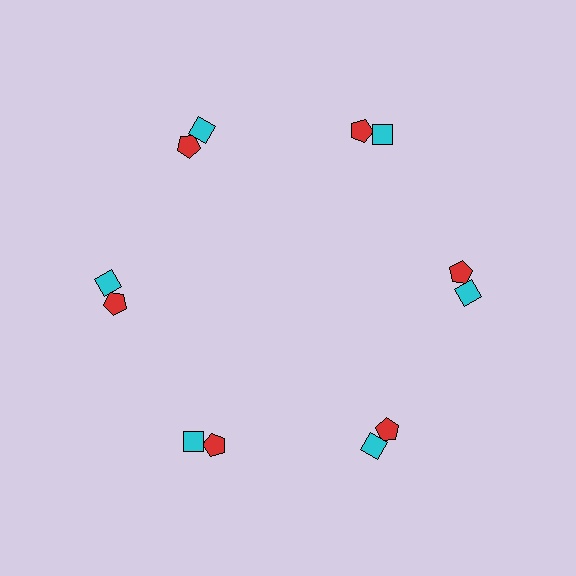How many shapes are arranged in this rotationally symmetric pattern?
There are 12 shapes, arranged in 6 groups of 2.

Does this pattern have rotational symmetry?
Yes, this pattern has 6-fold rotational symmetry. It looks the same after rotating 60 degrees around the center.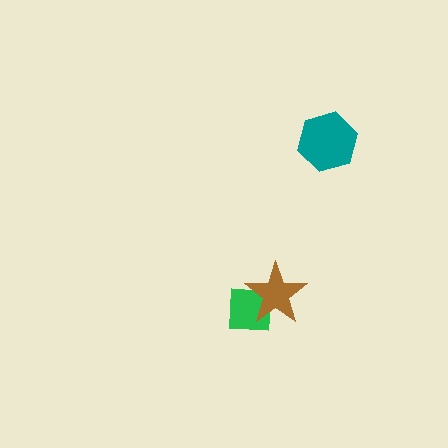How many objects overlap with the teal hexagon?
0 objects overlap with the teal hexagon.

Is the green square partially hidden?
Yes, it is partially covered by another shape.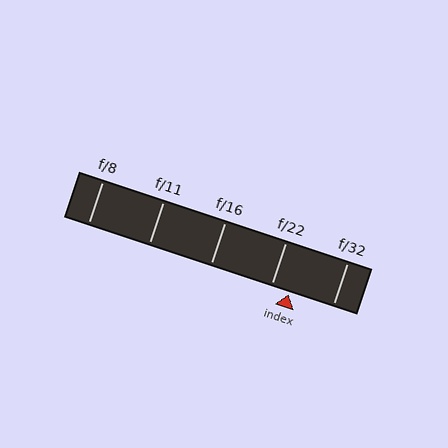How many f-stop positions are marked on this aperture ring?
There are 5 f-stop positions marked.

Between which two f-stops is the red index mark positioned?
The index mark is between f/22 and f/32.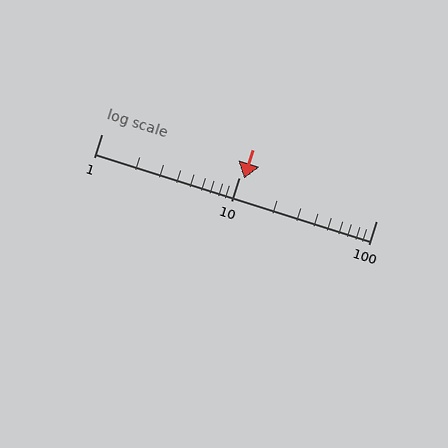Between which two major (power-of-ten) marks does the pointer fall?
The pointer is between 10 and 100.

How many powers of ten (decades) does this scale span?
The scale spans 2 decades, from 1 to 100.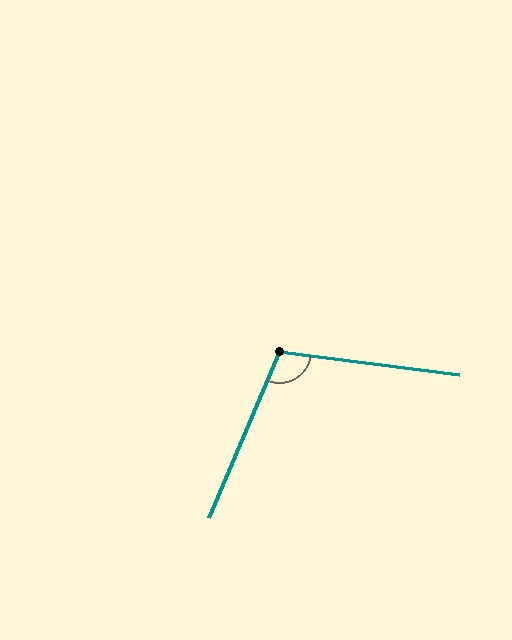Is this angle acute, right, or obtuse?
It is obtuse.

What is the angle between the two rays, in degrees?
Approximately 106 degrees.